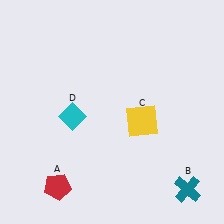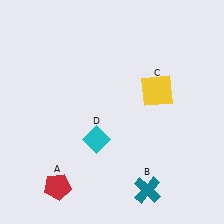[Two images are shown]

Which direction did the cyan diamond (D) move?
The cyan diamond (D) moved right.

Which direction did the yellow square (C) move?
The yellow square (C) moved up.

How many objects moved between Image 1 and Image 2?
3 objects moved between the two images.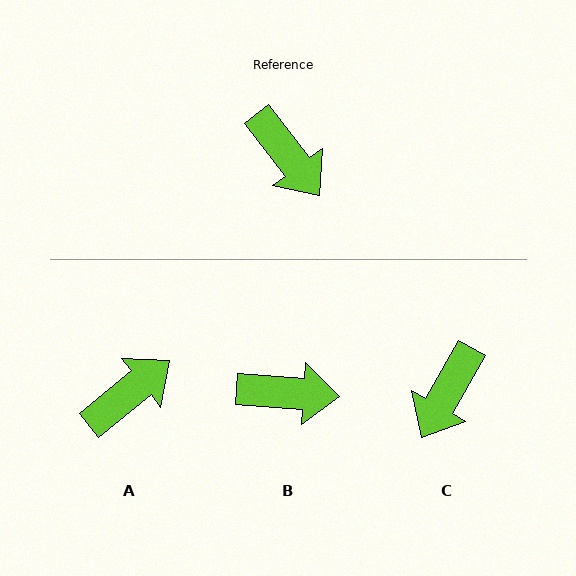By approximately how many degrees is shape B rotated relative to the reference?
Approximately 48 degrees counter-clockwise.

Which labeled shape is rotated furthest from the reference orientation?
A, about 92 degrees away.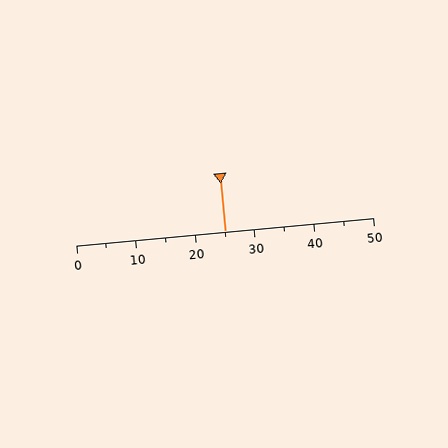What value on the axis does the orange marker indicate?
The marker indicates approximately 25.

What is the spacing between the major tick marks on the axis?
The major ticks are spaced 10 apart.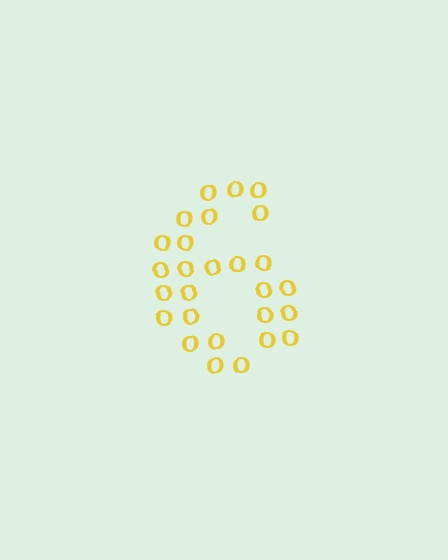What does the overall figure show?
The overall figure shows the digit 6.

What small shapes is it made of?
It is made of small letter O's.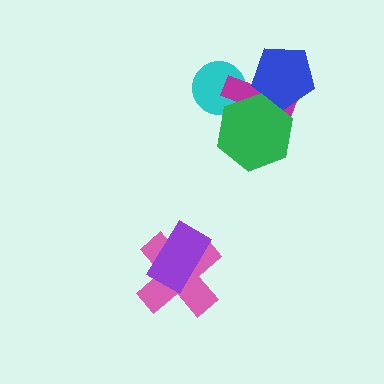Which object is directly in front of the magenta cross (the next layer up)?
The blue pentagon is directly in front of the magenta cross.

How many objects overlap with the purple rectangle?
1 object overlaps with the purple rectangle.